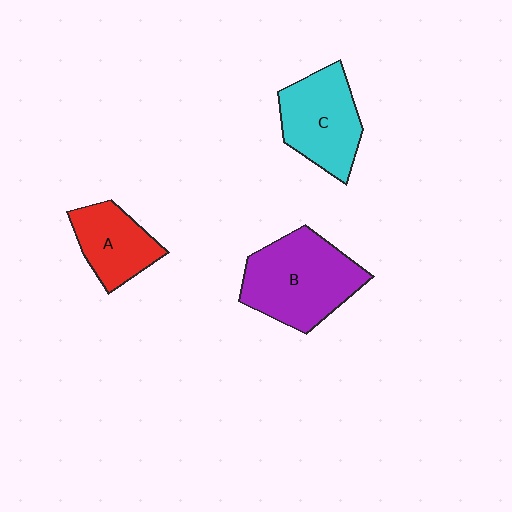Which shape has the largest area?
Shape B (purple).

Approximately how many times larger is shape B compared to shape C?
Approximately 1.3 times.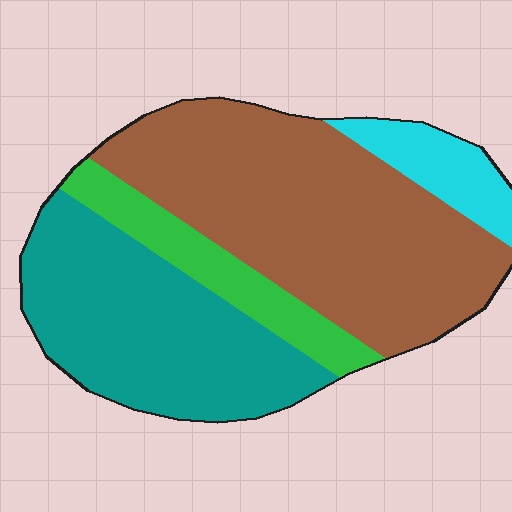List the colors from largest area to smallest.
From largest to smallest: brown, teal, green, cyan.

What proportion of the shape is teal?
Teal takes up about one third (1/3) of the shape.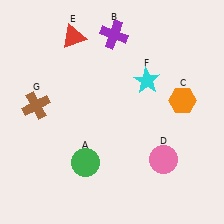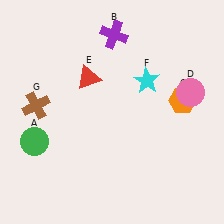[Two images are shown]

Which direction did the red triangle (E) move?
The red triangle (E) moved down.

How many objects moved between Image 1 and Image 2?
3 objects moved between the two images.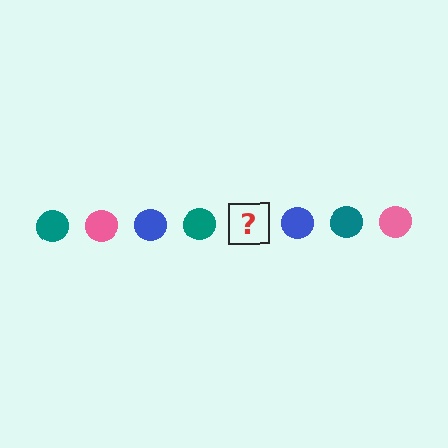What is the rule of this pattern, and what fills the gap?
The rule is that the pattern cycles through teal, pink, blue circles. The gap should be filled with a pink circle.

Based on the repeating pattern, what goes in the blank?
The blank should be a pink circle.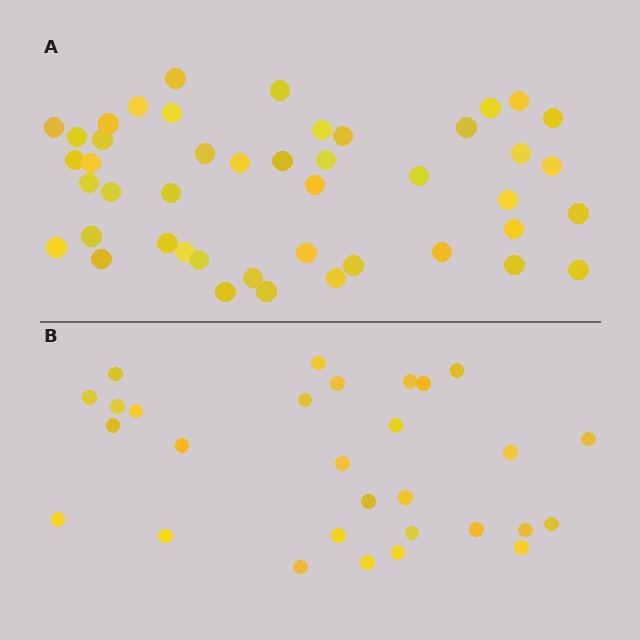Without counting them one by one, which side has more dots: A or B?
Region A (the top region) has more dots.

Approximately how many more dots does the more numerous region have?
Region A has approximately 15 more dots than region B.